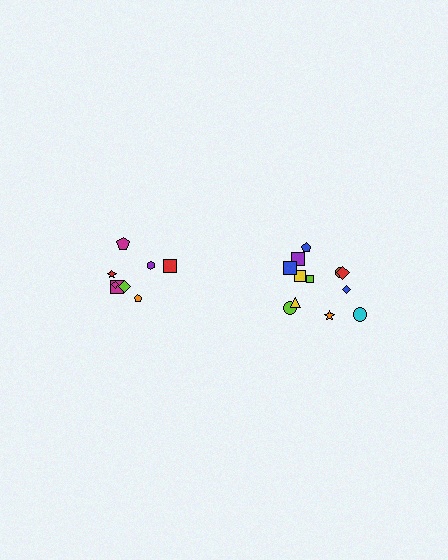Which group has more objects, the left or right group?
The right group.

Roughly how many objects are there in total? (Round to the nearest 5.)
Roughly 20 objects in total.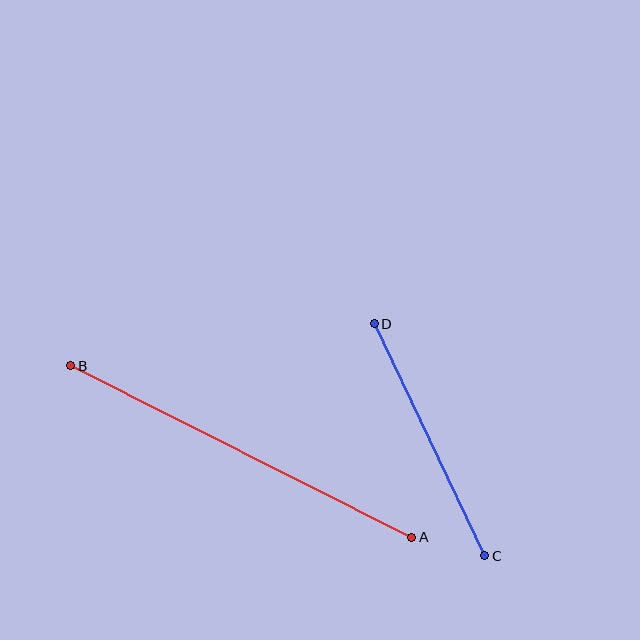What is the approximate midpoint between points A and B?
The midpoint is at approximately (241, 452) pixels.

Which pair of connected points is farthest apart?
Points A and B are farthest apart.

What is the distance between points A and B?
The distance is approximately 381 pixels.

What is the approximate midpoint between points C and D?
The midpoint is at approximately (429, 440) pixels.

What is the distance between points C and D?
The distance is approximately 257 pixels.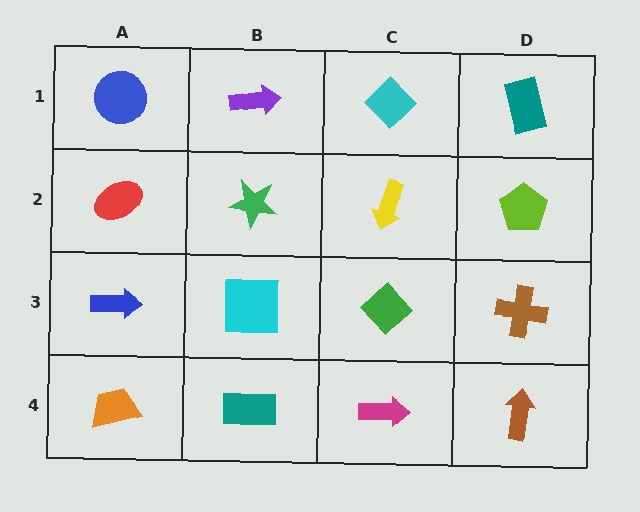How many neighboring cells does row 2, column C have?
4.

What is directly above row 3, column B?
A green star.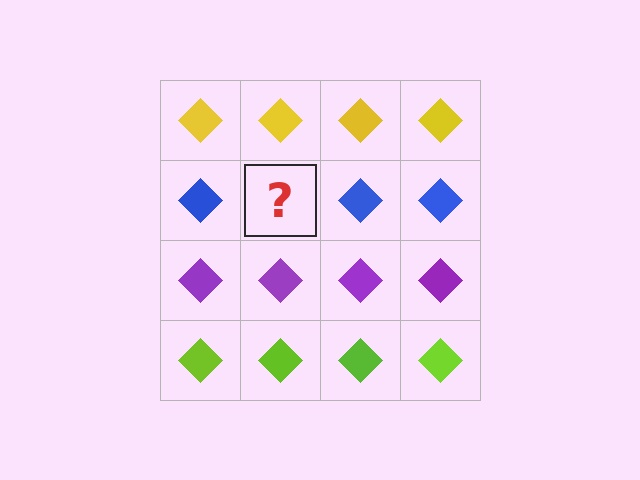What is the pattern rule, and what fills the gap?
The rule is that each row has a consistent color. The gap should be filled with a blue diamond.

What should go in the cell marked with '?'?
The missing cell should contain a blue diamond.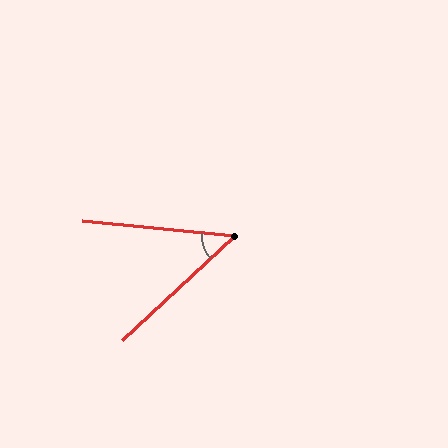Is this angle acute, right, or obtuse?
It is acute.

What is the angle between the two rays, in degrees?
Approximately 48 degrees.